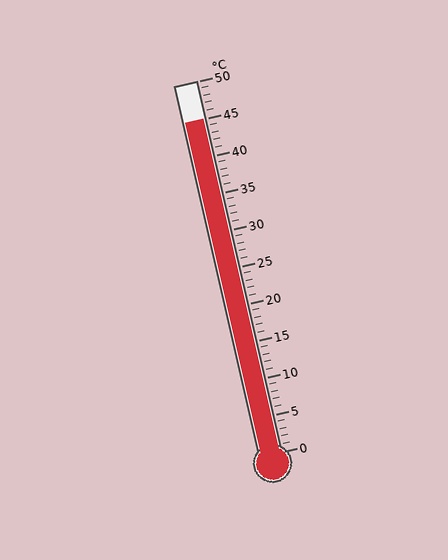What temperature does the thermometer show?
The thermometer shows approximately 45°C.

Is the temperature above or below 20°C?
The temperature is above 20°C.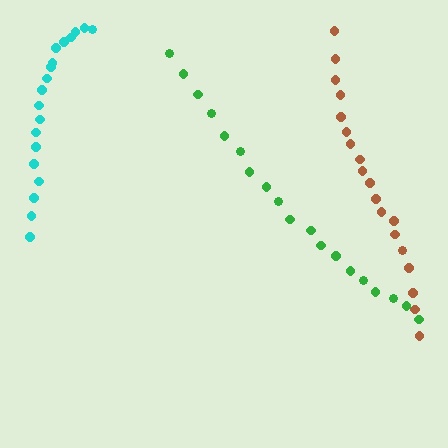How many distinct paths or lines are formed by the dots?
There are 3 distinct paths.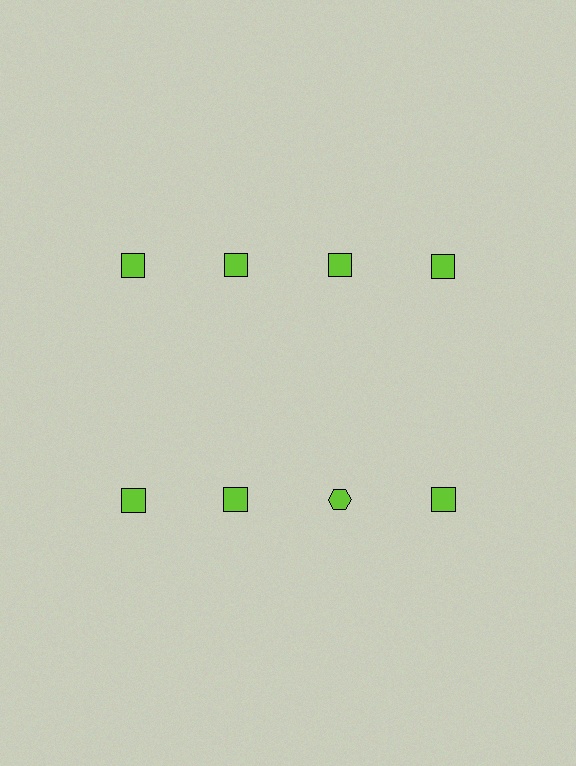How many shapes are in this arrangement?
There are 8 shapes arranged in a grid pattern.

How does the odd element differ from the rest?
It has a different shape: hexagon instead of square.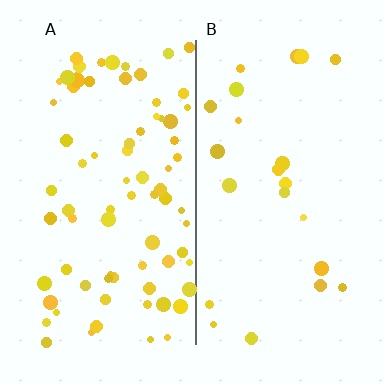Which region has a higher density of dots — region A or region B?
A (the left).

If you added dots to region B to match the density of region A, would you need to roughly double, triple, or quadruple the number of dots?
Approximately triple.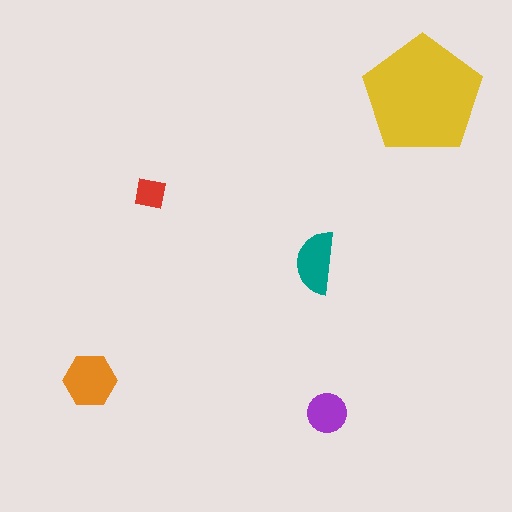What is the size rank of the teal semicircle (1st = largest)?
3rd.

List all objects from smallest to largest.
The red square, the purple circle, the teal semicircle, the orange hexagon, the yellow pentagon.